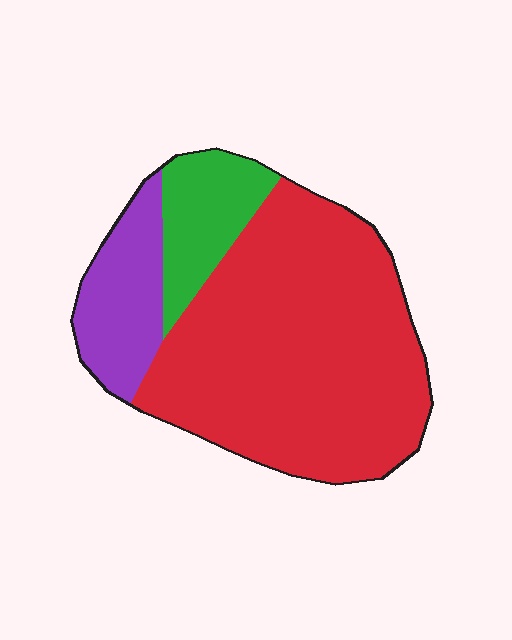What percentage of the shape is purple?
Purple takes up less than a quarter of the shape.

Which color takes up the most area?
Red, at roughly 70%.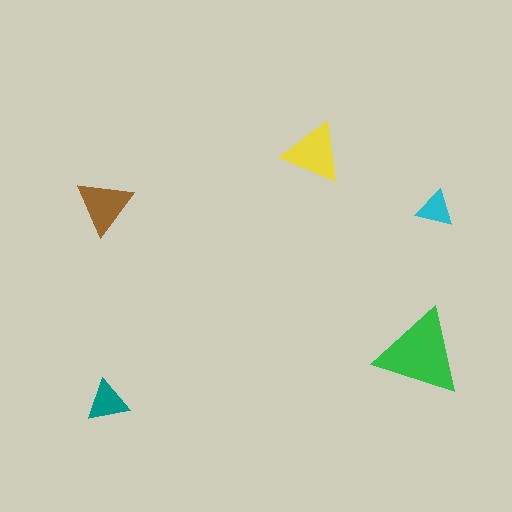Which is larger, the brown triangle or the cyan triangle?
The brown one.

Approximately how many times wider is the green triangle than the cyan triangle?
About 2.5 times wider.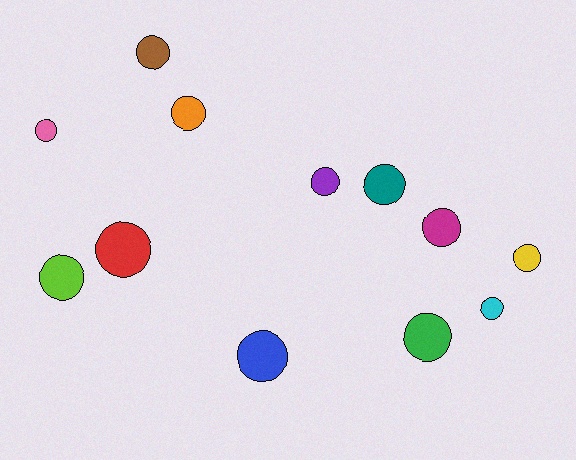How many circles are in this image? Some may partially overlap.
There are 12 circles.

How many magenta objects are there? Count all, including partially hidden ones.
There is 1 magenta object.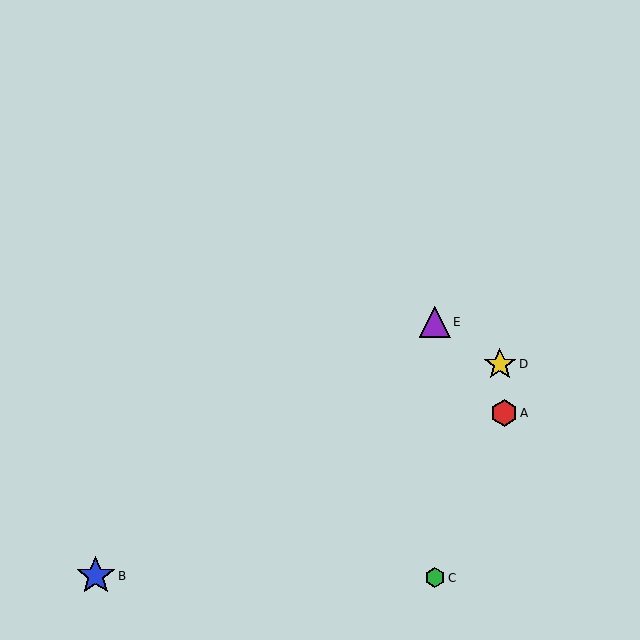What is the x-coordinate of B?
Object B is at x≈96.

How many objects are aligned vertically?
2 objects (C, E) are aligned vertically.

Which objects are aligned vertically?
Objects C, E are aligned vertically.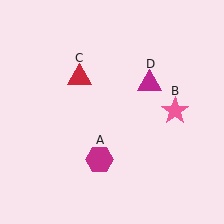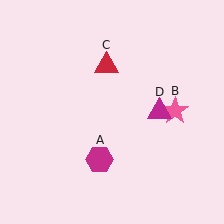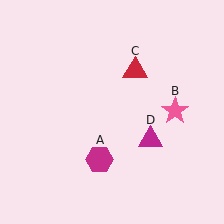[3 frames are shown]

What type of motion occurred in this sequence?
The red triangle (object C), magenta triangle (object D) rotated clockwise around the center of the scene.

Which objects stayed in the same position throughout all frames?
Magenta hexagon (object A) and pink star (object B) remained stationary.